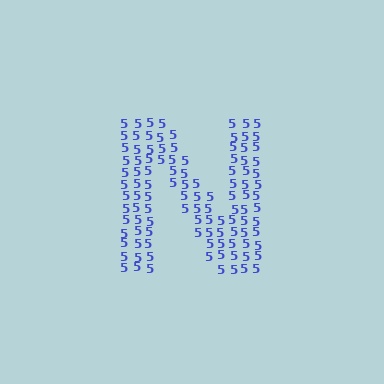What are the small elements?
The small elements are digit 5's.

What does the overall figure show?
The overall figure shows the letter N.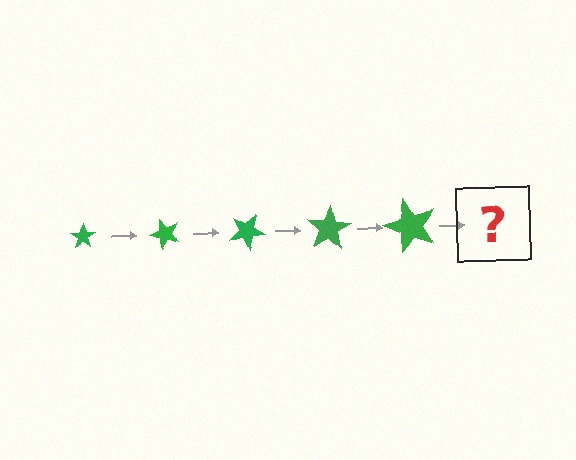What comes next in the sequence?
The next element should be a star, larger than the previous one and rotated 250 degrees from the start.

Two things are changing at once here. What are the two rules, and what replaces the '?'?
The two rules are that the star grows larger each step and it rotates 50 degrees each step. The '?' should be a star, larger than the previous one and rotated 250 degrees from the start.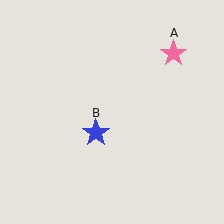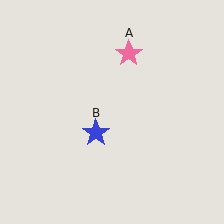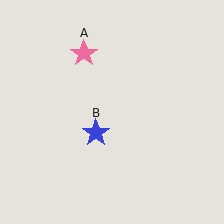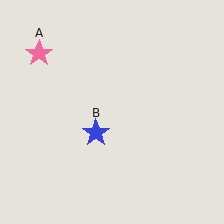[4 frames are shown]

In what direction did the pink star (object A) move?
The pink star (object A) moved left.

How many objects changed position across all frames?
1 object changed position: pink star (object A).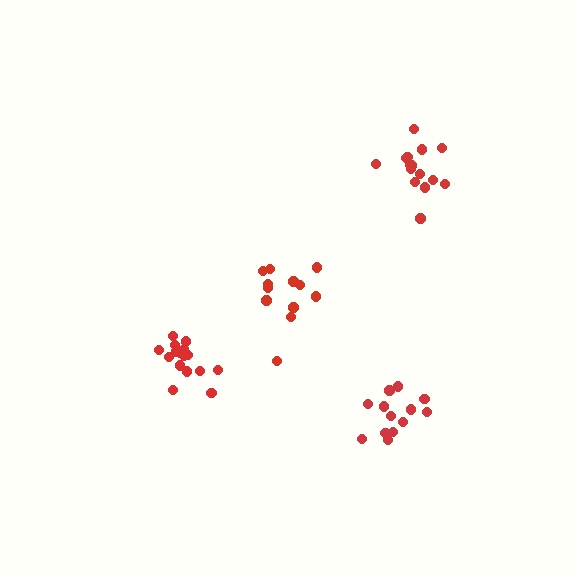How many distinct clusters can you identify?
There are 4 distinct clusters.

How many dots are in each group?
Group 1: 15 dots, Group 2: 17 dots, Group 3: 13 dots, Group 4: 12 dots (57 total).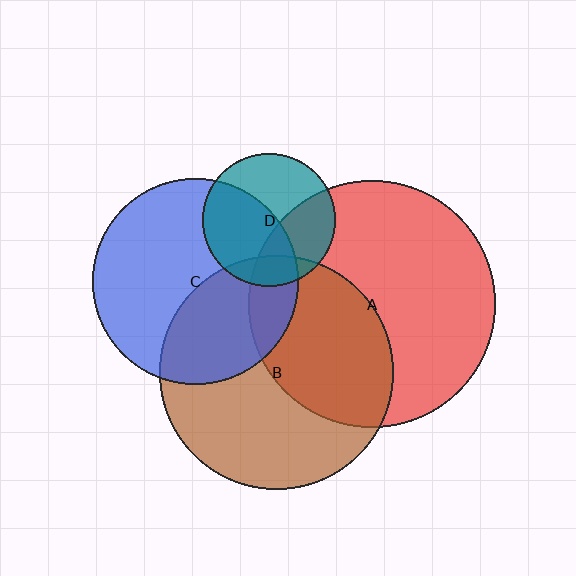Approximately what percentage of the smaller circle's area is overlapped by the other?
Approximately 40%.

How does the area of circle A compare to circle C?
Approximately 1.4 times.